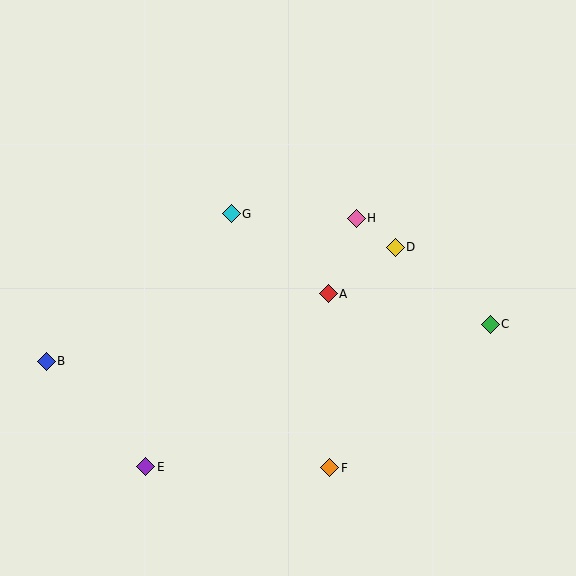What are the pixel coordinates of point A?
Point A is at (328, 294).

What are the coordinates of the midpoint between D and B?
The midpoint between D and B is at (221, 304).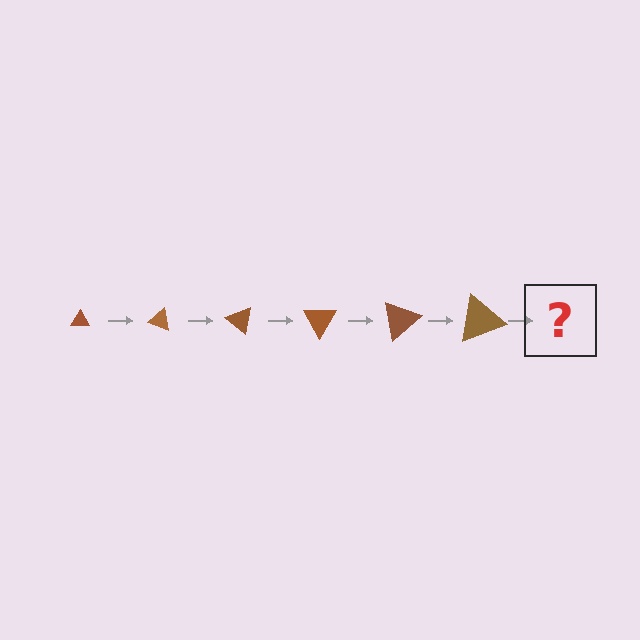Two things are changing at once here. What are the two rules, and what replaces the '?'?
The two rules are that the triangle grows larger each step and it rotates 20 degrees each step. The '?' should be a triangle, larger than the previous one and rotated 120 degrees from the start.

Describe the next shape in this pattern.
It should be a triangle, larger than the previous one and rotated 120 degrees from the start.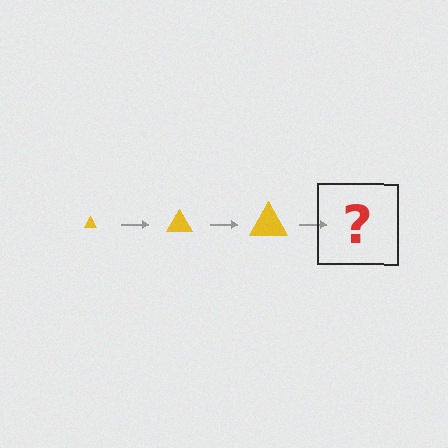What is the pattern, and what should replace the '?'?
The pattern is that the triangle gets progressively larger each step. The '?' should be a yellow triangle, larger than the previous one.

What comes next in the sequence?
The next element should be a yellow triangle, larger than the previous one.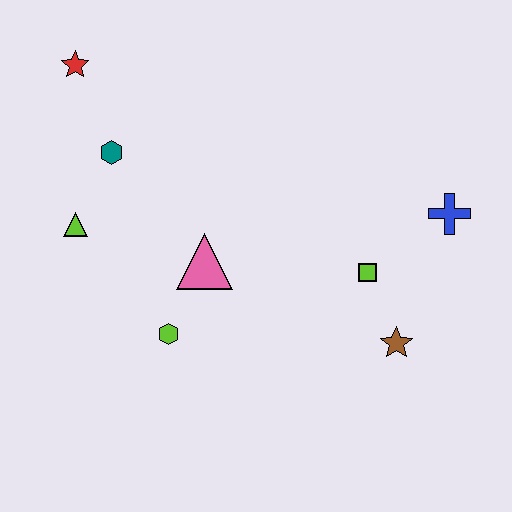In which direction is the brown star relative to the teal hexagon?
The brown star is to the right of the teal hexagon.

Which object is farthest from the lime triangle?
The blue cross is farthest from the lime triangle.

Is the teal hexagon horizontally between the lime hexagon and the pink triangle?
No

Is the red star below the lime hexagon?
No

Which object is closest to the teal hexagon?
The lime triangle is closest to the teal hexagon.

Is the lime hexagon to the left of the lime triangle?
No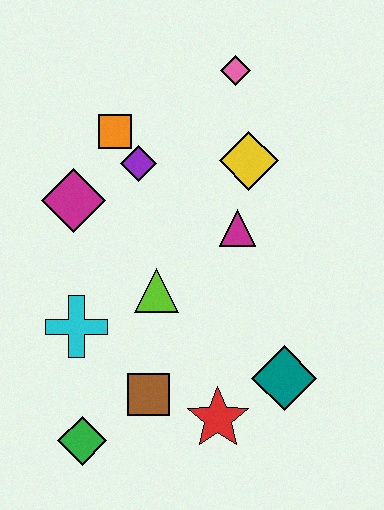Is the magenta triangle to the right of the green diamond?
Yes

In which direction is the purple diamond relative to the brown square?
The purple diamond is above the brown square.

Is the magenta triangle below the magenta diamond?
Yes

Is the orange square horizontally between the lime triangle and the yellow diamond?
No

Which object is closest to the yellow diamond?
The magenta triangle is closest to the yellow diamond.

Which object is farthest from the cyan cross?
The pink diamond is farthest from the cyan cross.